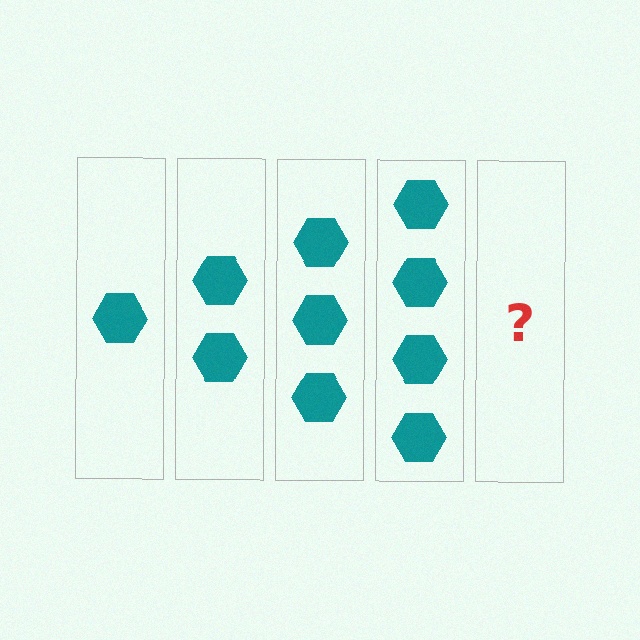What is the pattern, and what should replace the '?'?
The pattern is that each step adds one more hexagon. The '?' should be 5 hexagons.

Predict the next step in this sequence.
The next step is 5 hexagons.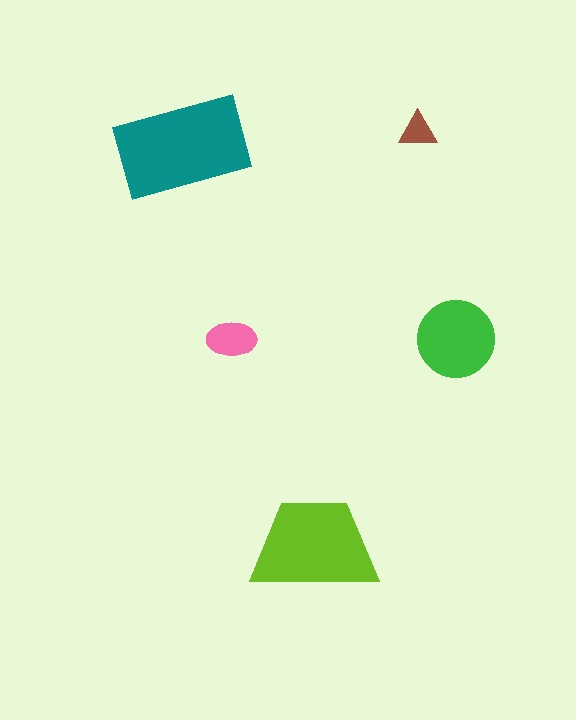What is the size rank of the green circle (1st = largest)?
3rd.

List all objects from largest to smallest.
The teal rectangle, the lime trapezoid, the green circle, the pink ellipse, the brown triangle.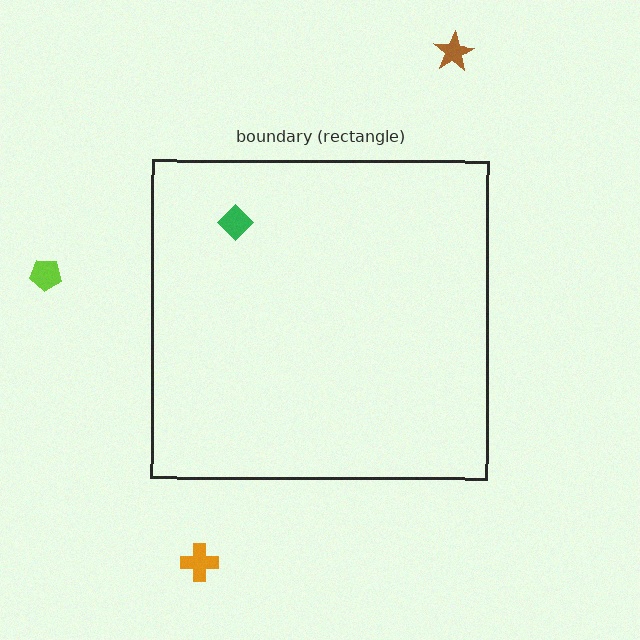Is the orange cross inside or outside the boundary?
Outside.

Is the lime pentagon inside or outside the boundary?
Outside.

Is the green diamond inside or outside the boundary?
Inside.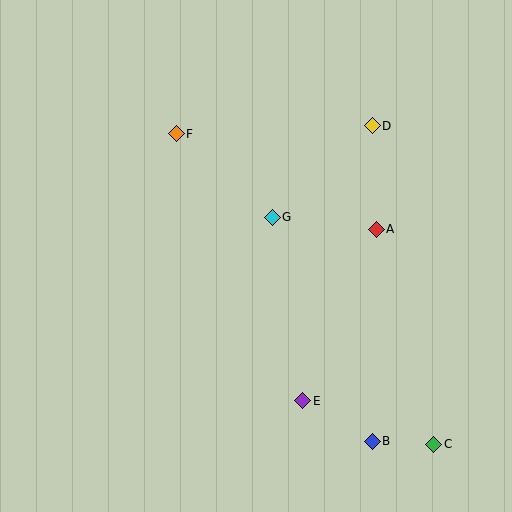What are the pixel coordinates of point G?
Point G is at (272, 217).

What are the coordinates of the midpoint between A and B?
The midpoint between A and B is at (374, 335).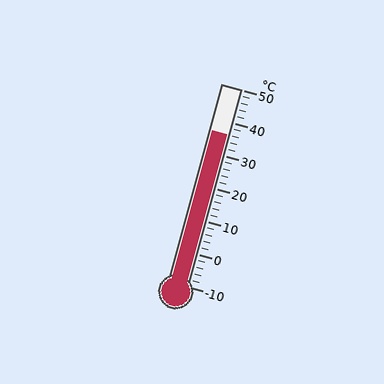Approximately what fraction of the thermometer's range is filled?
The thermometer is filled to approximately 75% of its range.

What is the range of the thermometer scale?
The thermometer scale ranges from -10°C to 50°C.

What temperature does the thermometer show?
The thermometer shows approximately 36°C.